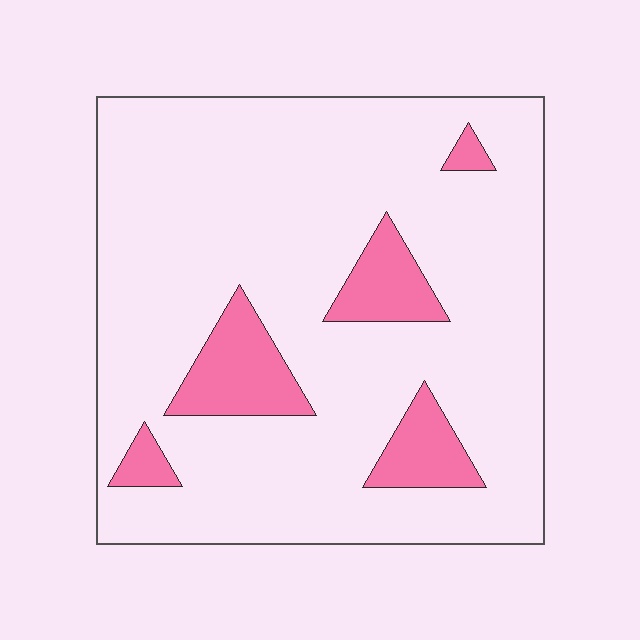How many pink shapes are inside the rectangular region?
5.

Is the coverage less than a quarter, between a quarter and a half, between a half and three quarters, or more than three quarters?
Less than a quarter.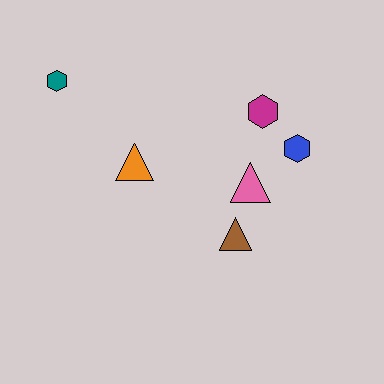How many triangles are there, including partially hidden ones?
There are 3 triangles.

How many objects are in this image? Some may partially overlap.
There are 6 objects.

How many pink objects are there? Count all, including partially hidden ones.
There is 1 pink object.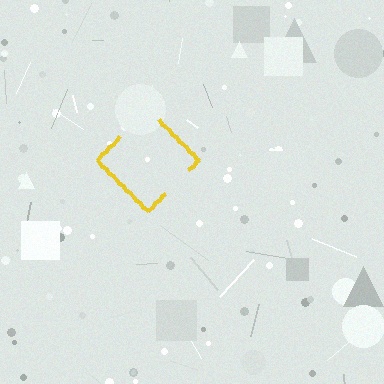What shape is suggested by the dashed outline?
The dashed outline suggests a diamond.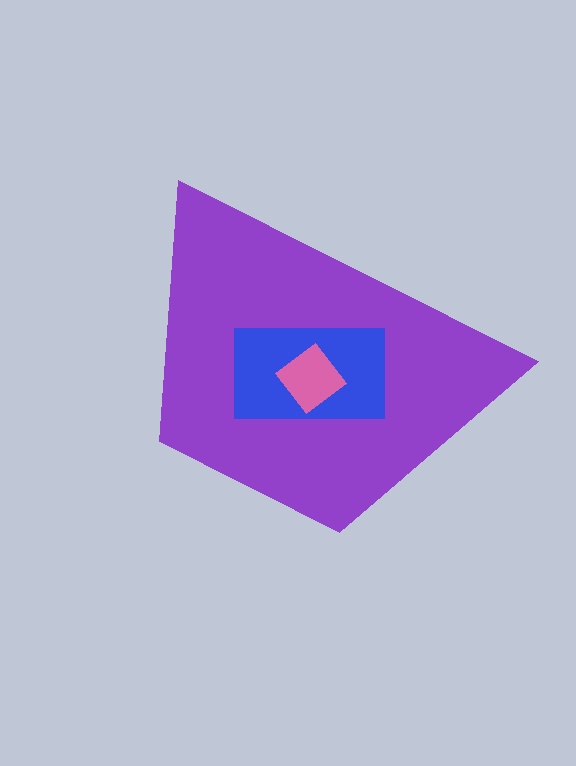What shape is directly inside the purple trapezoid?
The blue rectangle.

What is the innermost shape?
The pink diamond.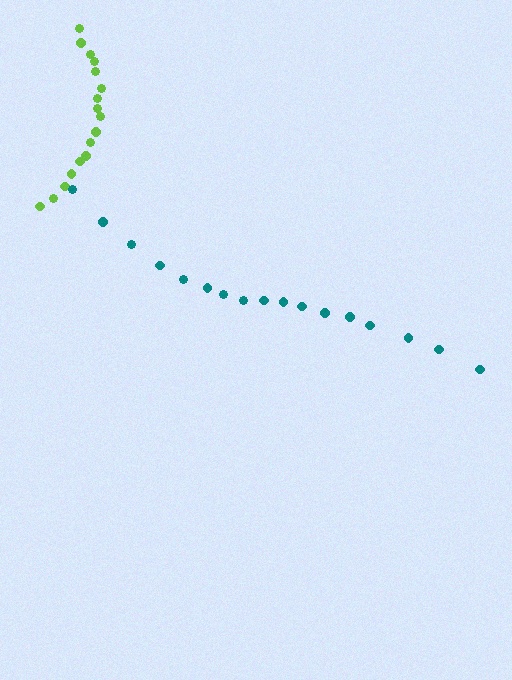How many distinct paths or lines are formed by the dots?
There are 2 distinct paths.